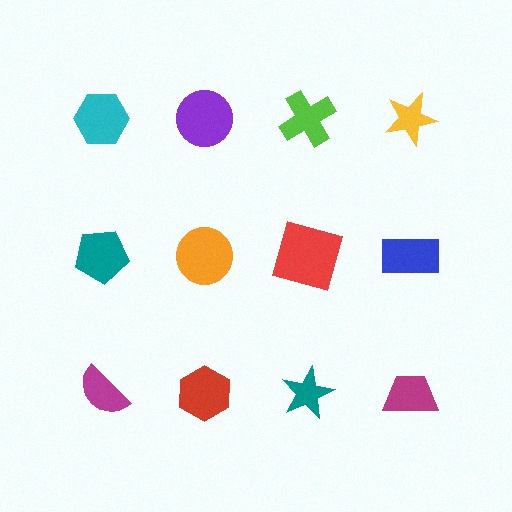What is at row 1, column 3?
A lime cross.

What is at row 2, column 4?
A blue rectangle.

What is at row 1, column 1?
A cyan hexagon.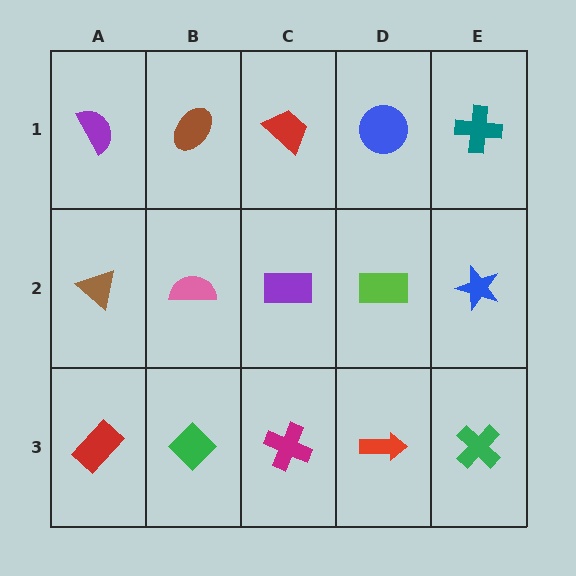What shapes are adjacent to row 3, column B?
A pink semicircle (row 2, column B), a red rectangle (row 3, column A), a magenta cross (row 3, column C).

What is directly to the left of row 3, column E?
A red arrow.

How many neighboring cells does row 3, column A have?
2.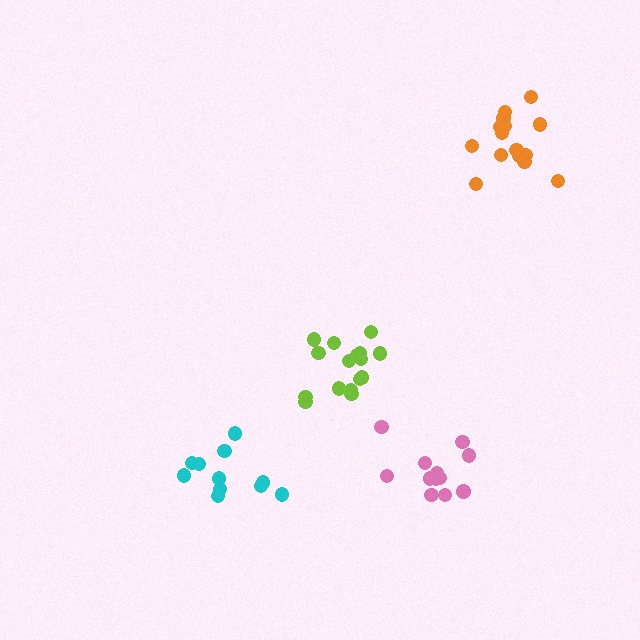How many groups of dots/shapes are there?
There are 4 groups.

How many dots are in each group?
Group 1: 15 dots, Group 2: 12 dots, Group 3: 11 dots, Group 4: 16 dots (54 total).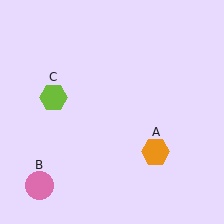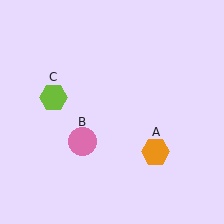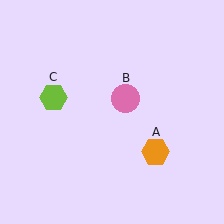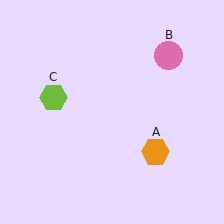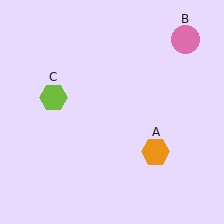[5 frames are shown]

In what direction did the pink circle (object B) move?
The pink circle (object B) moved up and to the right.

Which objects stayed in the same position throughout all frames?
Orange hexagon (object A) and lime hexagon (object C) remained stationary.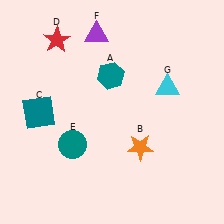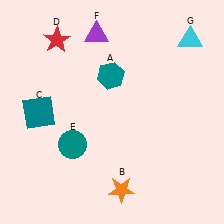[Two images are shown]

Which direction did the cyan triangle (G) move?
The cyan triangle (G) moved up.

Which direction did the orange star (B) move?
The orange star (B) moved down.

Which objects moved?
The objects that moved are: the orange star (B), the cyan triangle (G).